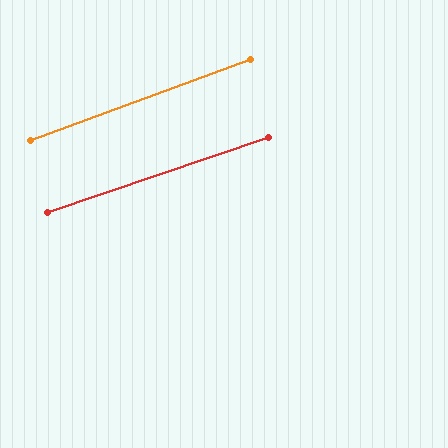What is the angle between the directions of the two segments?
Approximately 2 degrees.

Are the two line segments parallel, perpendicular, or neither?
Parallel — their directions differ by only 1.8°.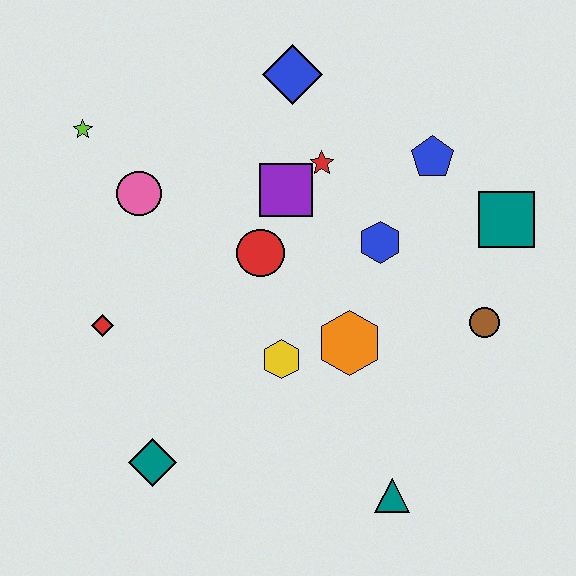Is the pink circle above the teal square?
Yes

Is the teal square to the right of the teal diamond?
Yes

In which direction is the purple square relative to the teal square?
The purple square is to the left of the teal square.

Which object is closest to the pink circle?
The lime star is closest to the pink circle.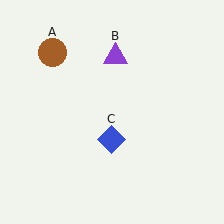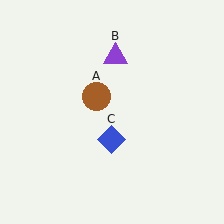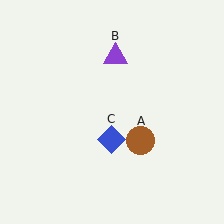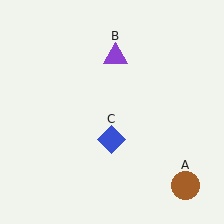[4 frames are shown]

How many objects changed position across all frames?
1 object changed position: brown circle (object A).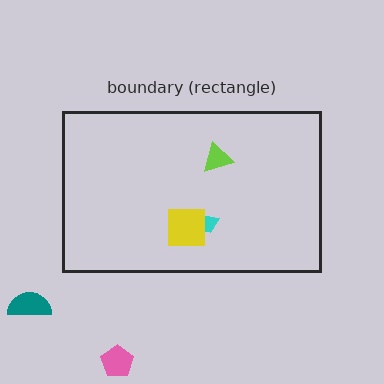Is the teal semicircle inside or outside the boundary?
Outside.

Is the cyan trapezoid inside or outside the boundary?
Inside.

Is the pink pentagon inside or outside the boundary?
Outside.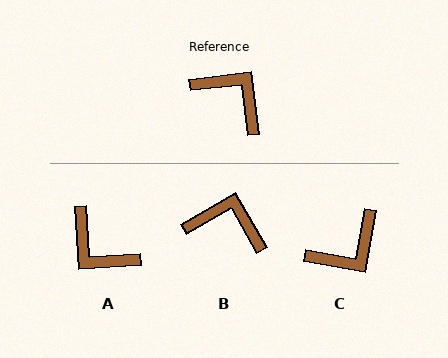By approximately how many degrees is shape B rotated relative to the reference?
Approximately 24 degrees counter-clockwise.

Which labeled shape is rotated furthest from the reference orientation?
A, about 177 degrees away.